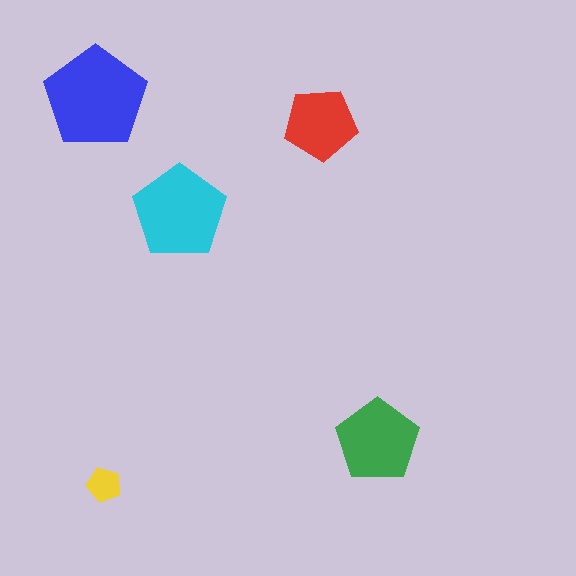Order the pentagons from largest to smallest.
the blue one, the cyan one, the green one, the red one, the yellow one.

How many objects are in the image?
There are 5 objects in the image.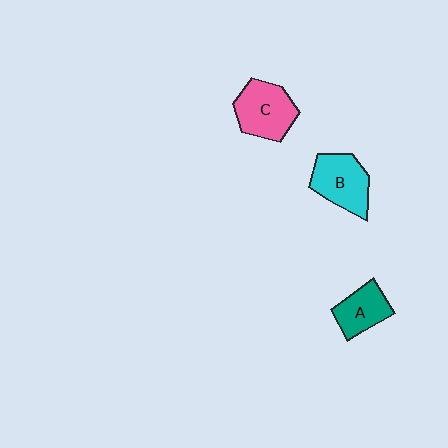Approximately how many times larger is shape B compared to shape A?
Approximately 1.3 times.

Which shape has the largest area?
Shape C (pink).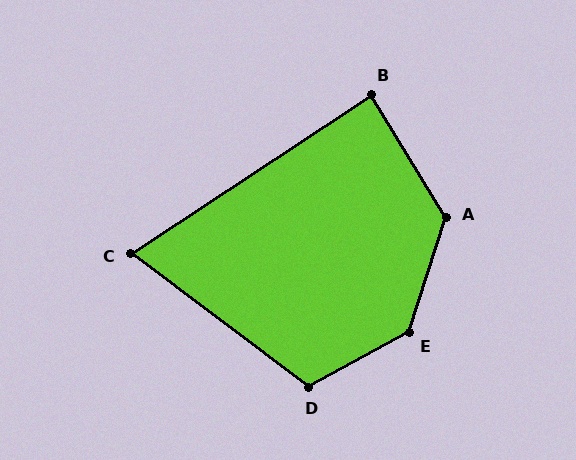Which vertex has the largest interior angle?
E, at approximately 136 degrees.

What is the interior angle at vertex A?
Approximately 131 degrees (obtuse).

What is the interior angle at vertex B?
Approximately 88 degrees (approximately right).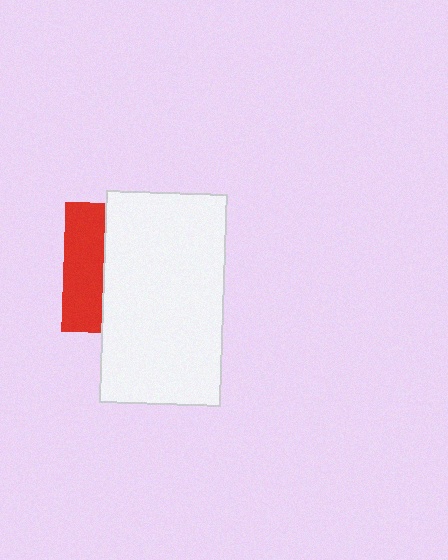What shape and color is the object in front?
The object in front is a white rectangle.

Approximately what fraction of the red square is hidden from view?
Roughly 69% of the red square is hidden behind the white rectangle.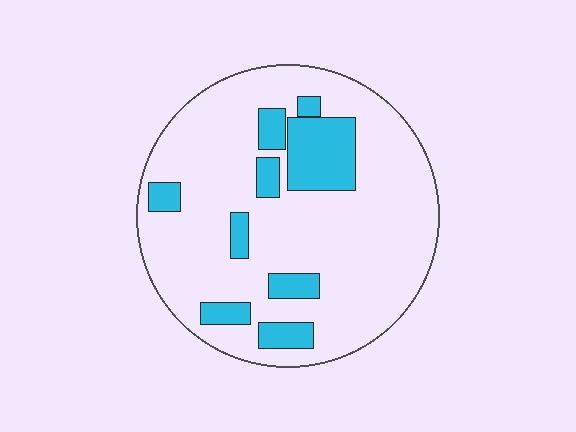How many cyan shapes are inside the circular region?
9.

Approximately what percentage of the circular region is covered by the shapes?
Approximately 20%.